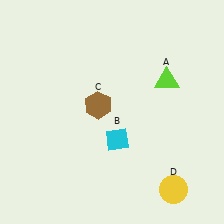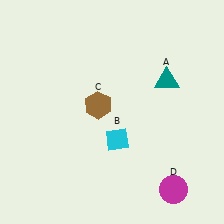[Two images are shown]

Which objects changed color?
A changed from lime to teal. D changed from yellow to magenta.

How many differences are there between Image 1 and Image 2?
There are 2 differences between the two images.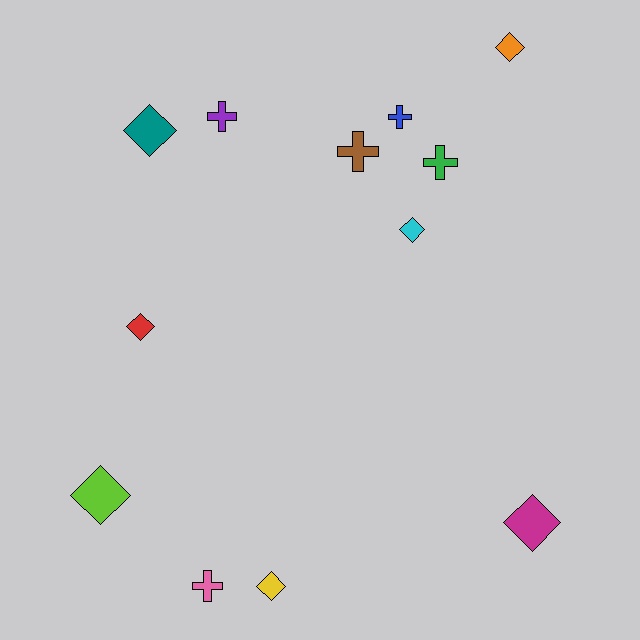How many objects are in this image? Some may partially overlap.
There are 12 objects.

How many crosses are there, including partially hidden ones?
There are 5 crosses.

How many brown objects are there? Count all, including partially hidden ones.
There is 1 brown object.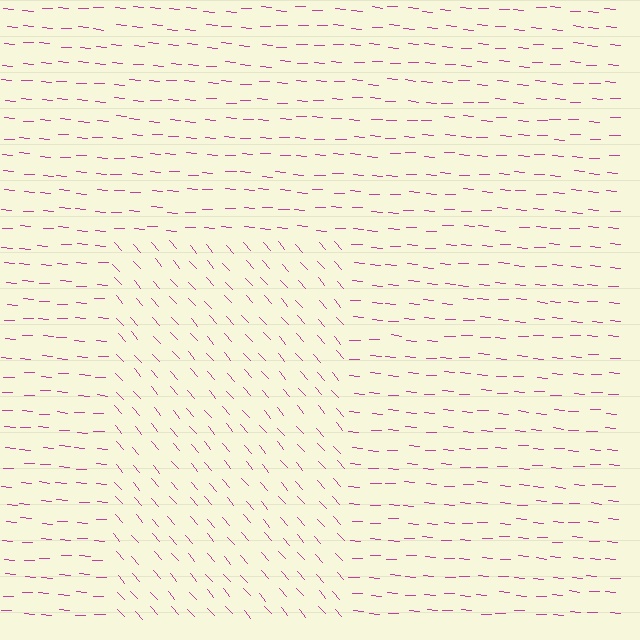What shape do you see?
I see a rectangle.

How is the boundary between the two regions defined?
The boundary is defined purely by a change in line orientation (approximately 45 degrees difference). All lines are the same color and thickness.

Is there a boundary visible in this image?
Yes, there is a texture boundary formed by a change in line orientation.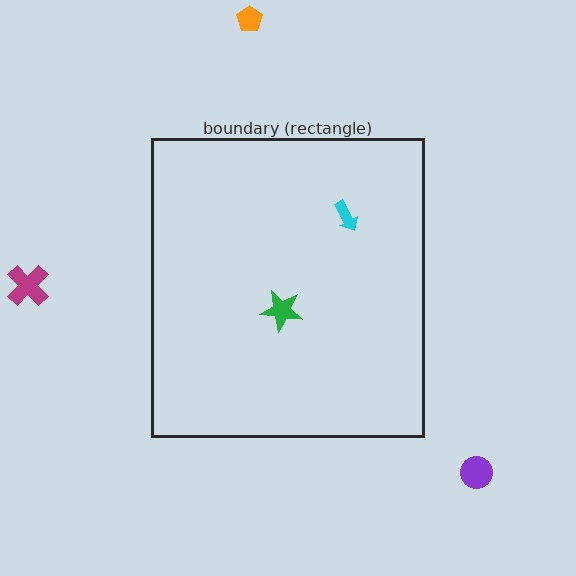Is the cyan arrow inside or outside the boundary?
Inside.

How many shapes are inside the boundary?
2 inside, 3 outside.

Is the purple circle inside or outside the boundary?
Outside.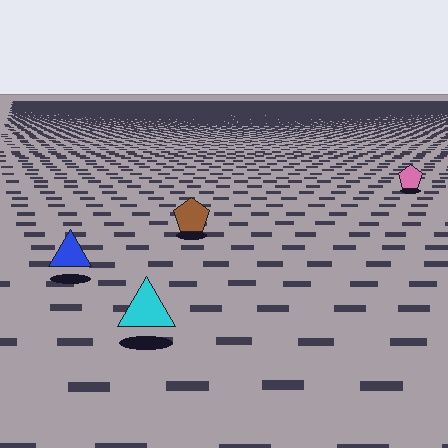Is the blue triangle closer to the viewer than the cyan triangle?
No. The cyan triangle is closer — you can tell from the texture gradient: the ground texture is coarser near it.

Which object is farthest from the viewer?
The pink pentagon is farthest from the viewer. It appears smaller and the ground texture around it is denser.